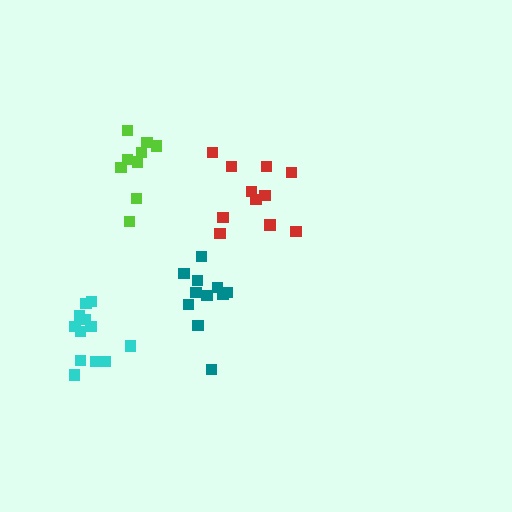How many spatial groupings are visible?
There are 4 spatial groupings.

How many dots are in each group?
Group 1: 11 dots, Group 2: 11 dots, Group 3: 12 dots, Group 4: 9 dots (43 total).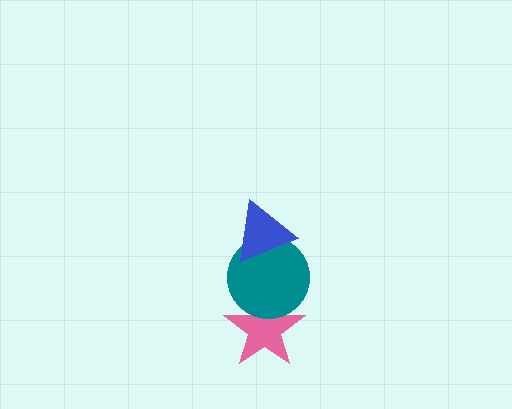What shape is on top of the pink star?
The teal circle is on top of the pink star.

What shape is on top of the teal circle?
The blue triangle is on top of the teal circle.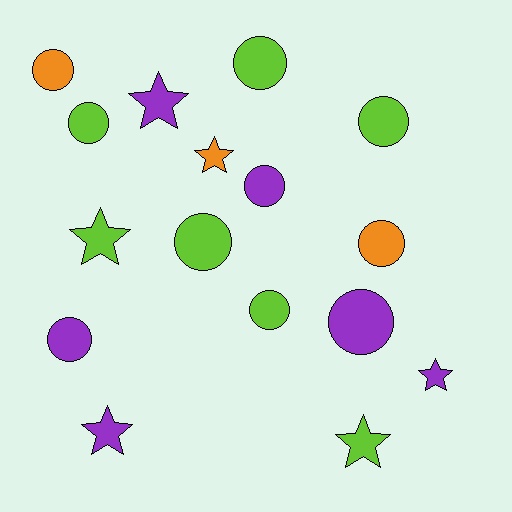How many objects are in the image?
There are 16 objects.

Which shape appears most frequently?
Circle, with 10 objects.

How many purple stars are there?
There are 3 purple stars.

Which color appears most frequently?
Lime, with 7 objects.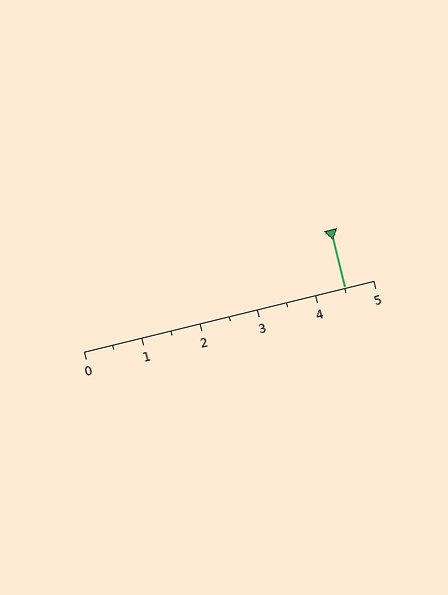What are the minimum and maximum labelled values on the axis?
The axis runs from 0 to 5.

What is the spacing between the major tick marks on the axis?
The major ticks are spaced 1 apart.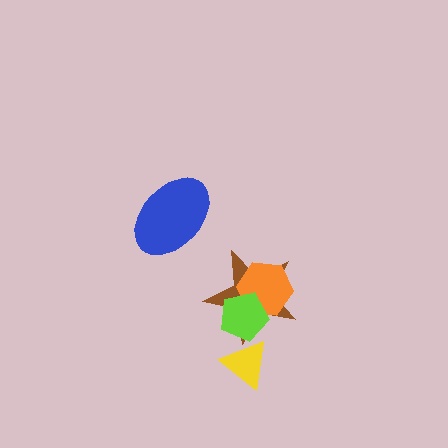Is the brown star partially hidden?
Yes, it is partially covered by another shape.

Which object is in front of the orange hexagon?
The lime pentagon is in front of the orange hexagon.